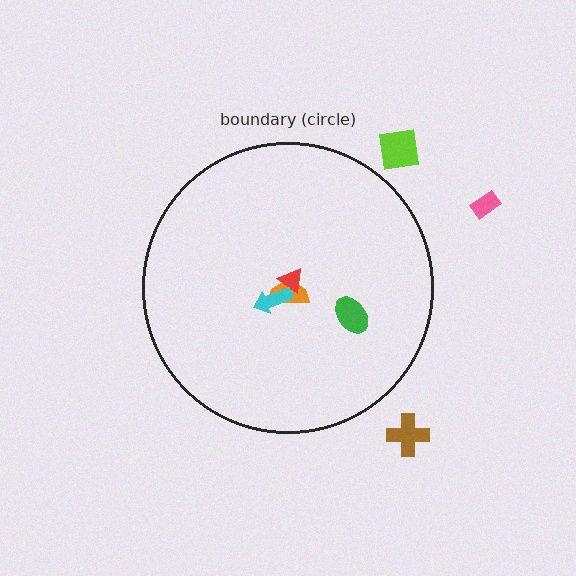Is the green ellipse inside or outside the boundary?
Inside.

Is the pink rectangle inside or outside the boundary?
Outside.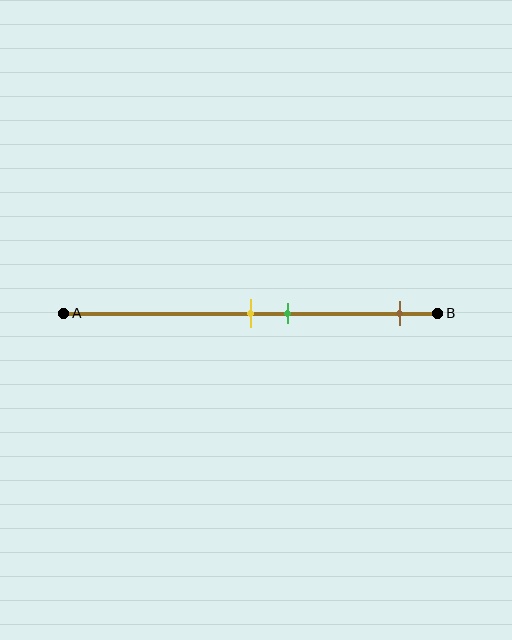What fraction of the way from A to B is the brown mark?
The brown mark is approximately 90% (0.9) of the way from A to B.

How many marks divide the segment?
There are 3 marks dividing the segment.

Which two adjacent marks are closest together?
The yellow and green marks are the closest adjacent pair.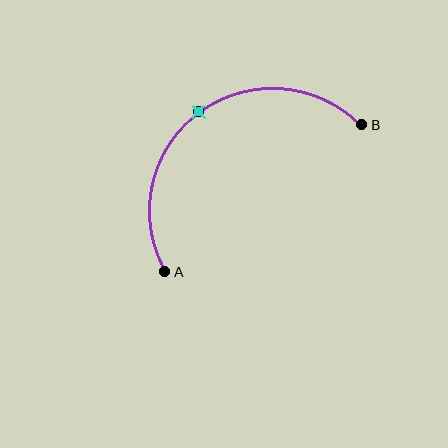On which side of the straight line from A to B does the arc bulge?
The arc bulges above and to the left of the straight line connecting A and B.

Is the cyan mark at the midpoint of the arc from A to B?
Yes. The cyan mark lies on the arc at equal arc-length from both A and B — it is the arc midpoint.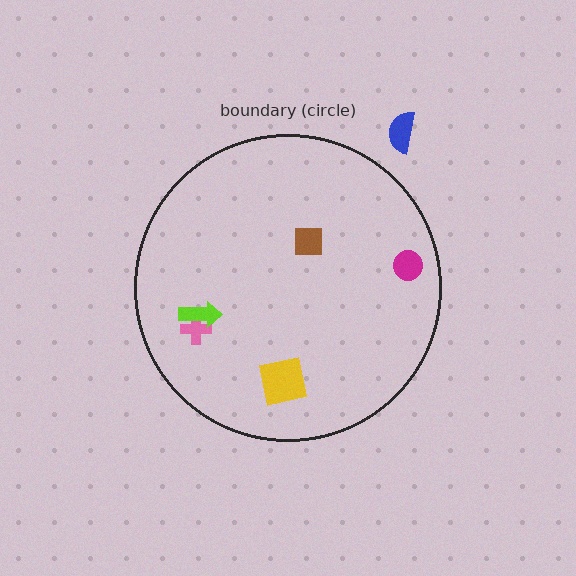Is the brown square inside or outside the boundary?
Inside.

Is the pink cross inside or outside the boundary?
Inside.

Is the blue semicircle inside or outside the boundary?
Outside.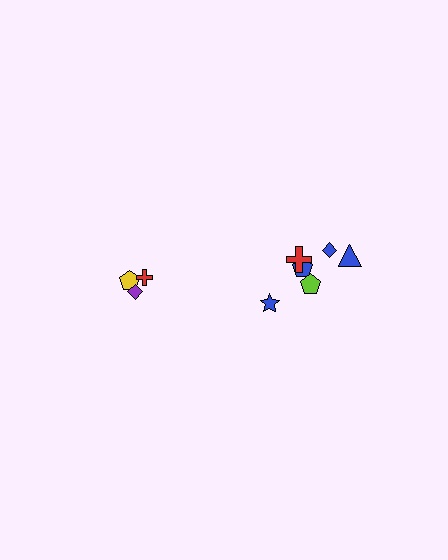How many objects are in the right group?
There are 6 objects.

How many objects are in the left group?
There are 3 objects.